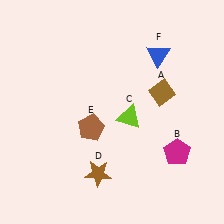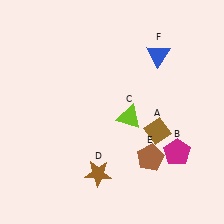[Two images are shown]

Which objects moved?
The objects that moved are: the brown diamond (A), the brown pentagon (E).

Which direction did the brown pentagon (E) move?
The brown pentagon (E) moved right.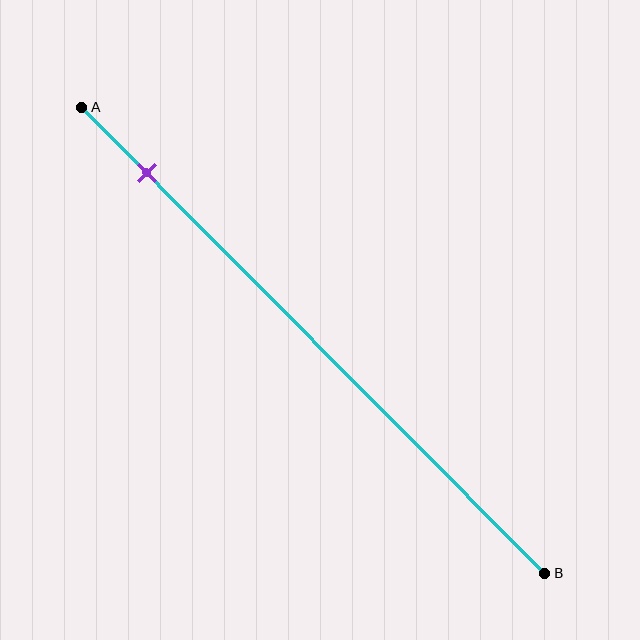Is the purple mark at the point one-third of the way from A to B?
No, the mark is at about 15% from A, not at the 33% one-third point.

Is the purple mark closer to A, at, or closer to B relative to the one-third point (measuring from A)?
The purple mark is closer to point A than the one-third point of segment AB.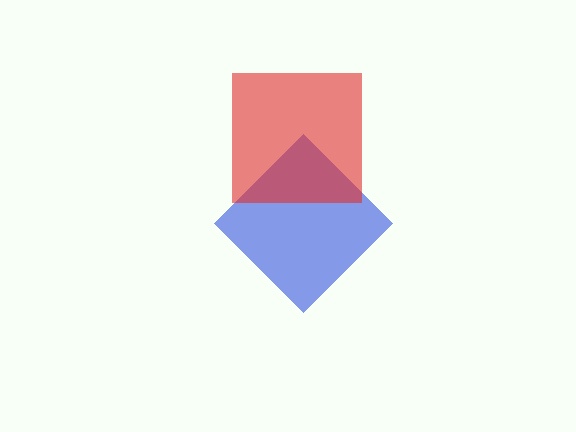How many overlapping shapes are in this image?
There are 2 overlapping shapes in the image.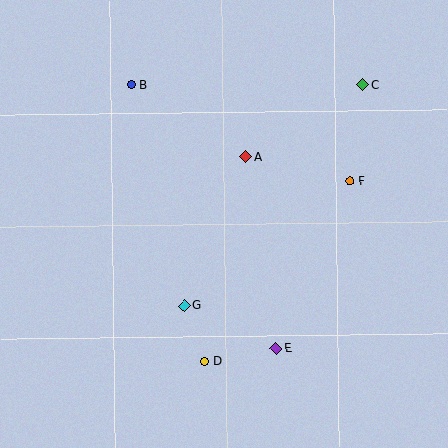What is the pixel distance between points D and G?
The distance between D and G is 59 pixels.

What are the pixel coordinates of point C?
Point C is at (363, 85).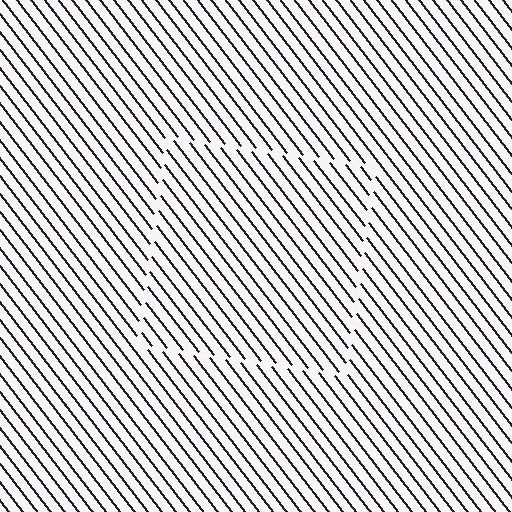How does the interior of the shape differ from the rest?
The interior of the shape contains the same grating, shifted by half a period — the contour is defined by the phase discontinuity where line-ends from the inner and outer gratings abut.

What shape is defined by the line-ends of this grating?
An illusory square. The interior of the shape contains the same grating, shifted by half a period — the contour is defined by the phase discontinuity where line-ends from the inner and outer gratings abut.